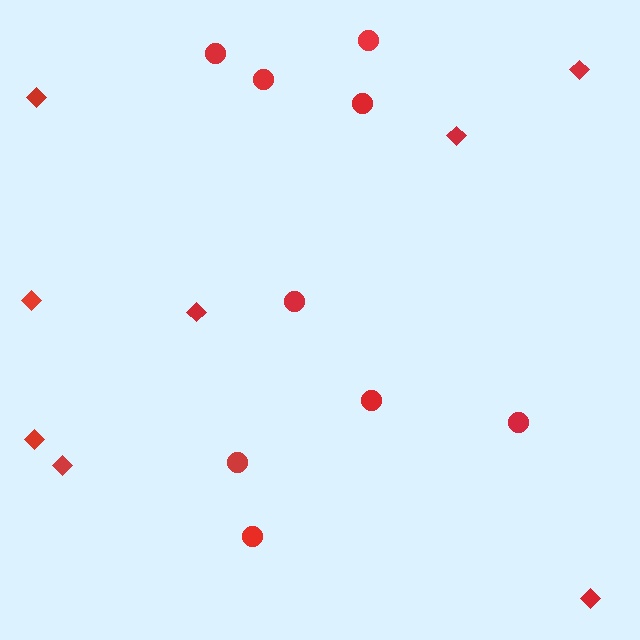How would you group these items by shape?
There are 2 groups: one group of diamonds (8) and one group of circles (9).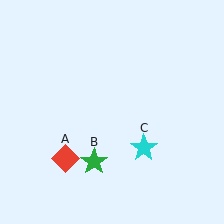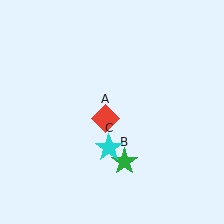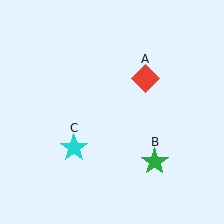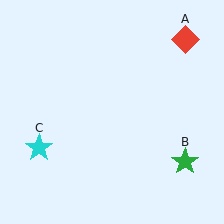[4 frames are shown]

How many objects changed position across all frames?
3 objects changed position: red diamond (object A), green star (object B), cyan star (object C).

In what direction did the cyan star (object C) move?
The cyan star (object C) moved left.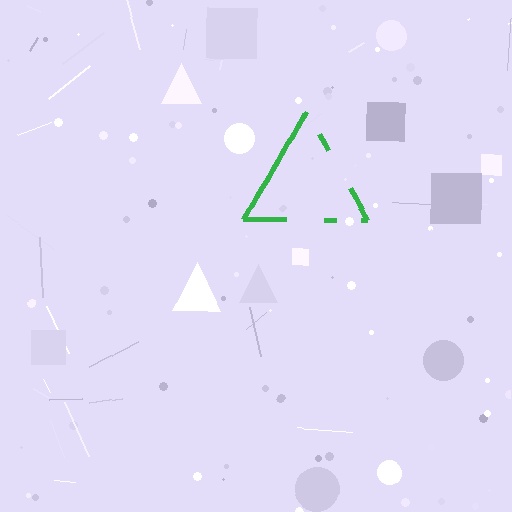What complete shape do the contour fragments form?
The contour fragments form a triangle.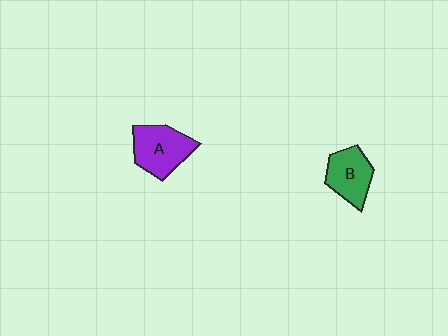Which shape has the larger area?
Shape A (purple).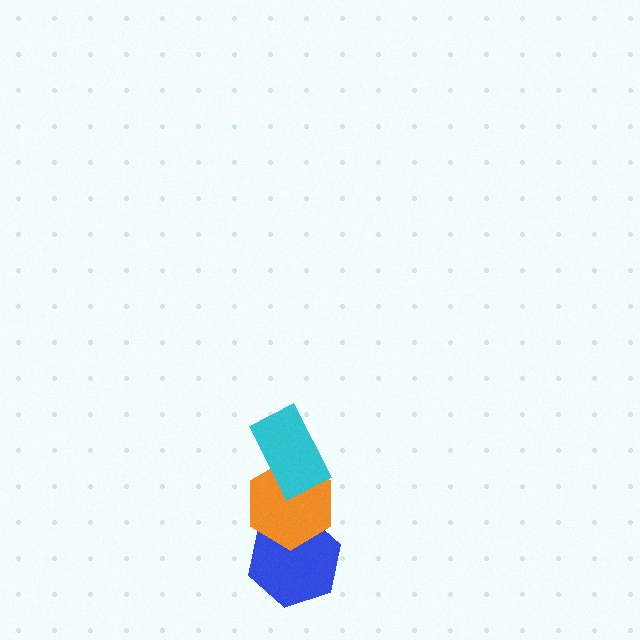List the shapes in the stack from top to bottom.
From top to bottom: the cyan rectangle, the orange hexagon, the blue hexagon.